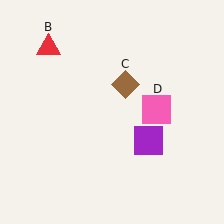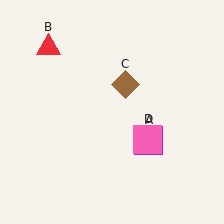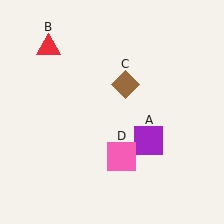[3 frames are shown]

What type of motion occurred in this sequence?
The pink square (object D) rotated clockwise around the center of the scene.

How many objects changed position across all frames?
1 object changed position: pink square (object D).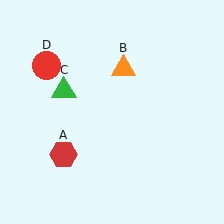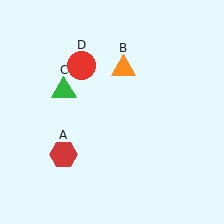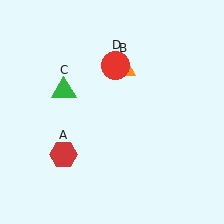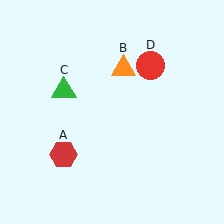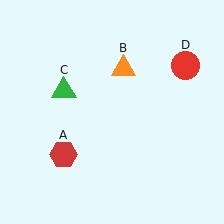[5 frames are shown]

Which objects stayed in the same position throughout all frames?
Red hexagon (object A) and orange triangle (object B) and green triangle (object C) remained stationary.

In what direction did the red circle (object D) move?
The red circle (object D) moved right.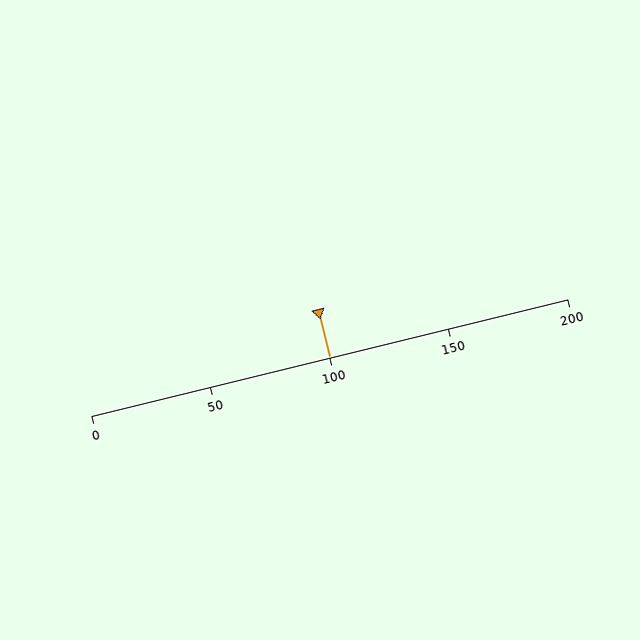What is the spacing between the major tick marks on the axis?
The major ticks are spaced 50 apart.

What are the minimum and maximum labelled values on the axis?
The axis runs from 0 to 200.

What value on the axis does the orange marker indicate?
The marker indicates approximately 100.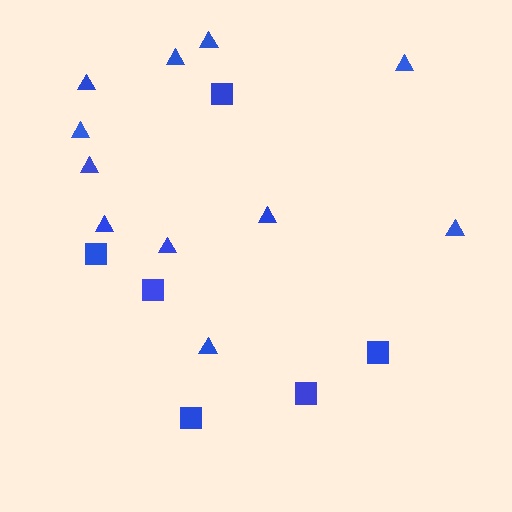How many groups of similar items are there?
There are 2 groups: one group of triangles (11) and one group of squares (6).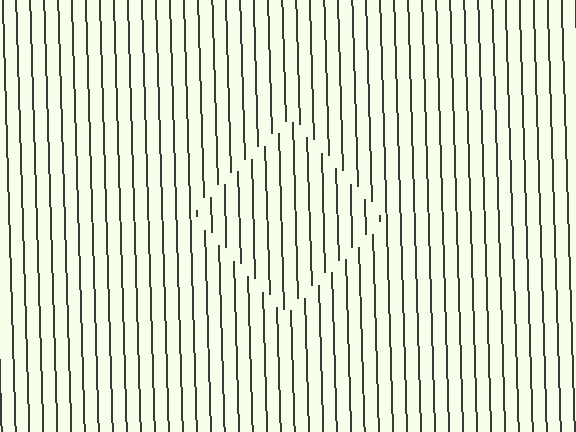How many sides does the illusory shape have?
4 sides — the line-ends trace a square.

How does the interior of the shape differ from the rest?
The interior of the shape contains the same grating, shifted by half a period — the contour is defined by the phase discontinuity where line-ends from the inner and outer gratings abut.